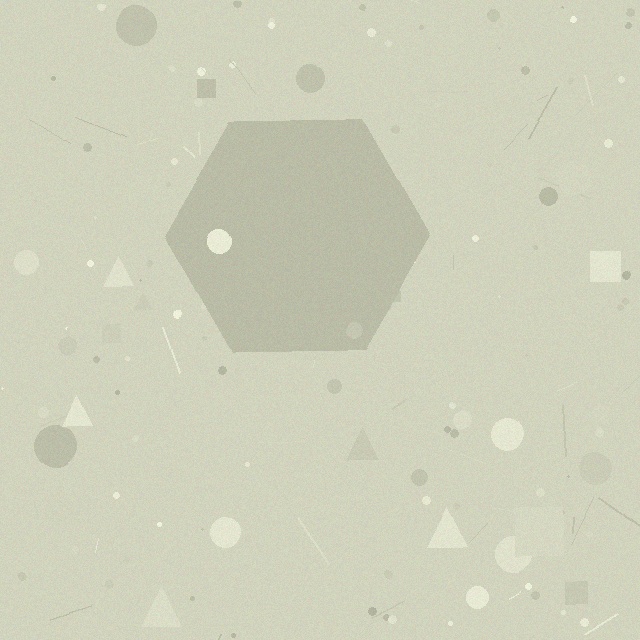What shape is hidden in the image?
A hexagon is hidden in the image.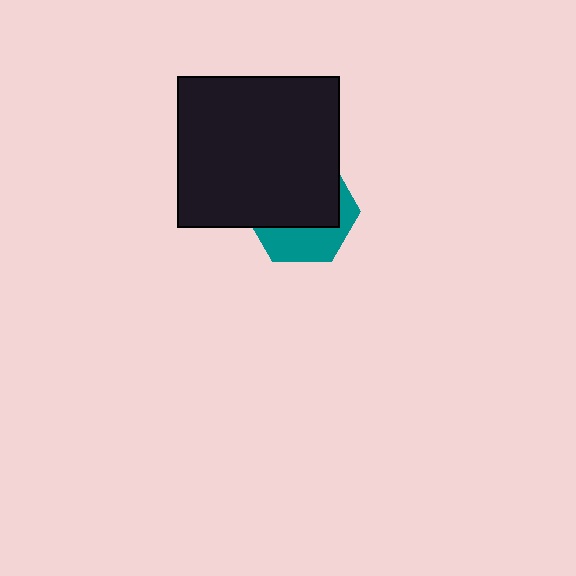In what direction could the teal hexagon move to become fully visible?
The teal hexagon could move down. That would shift it out from behind the black rectangle entirely.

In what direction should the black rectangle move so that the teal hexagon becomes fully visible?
The black rectangle should move up. That is the shortest direction to clear the overlap and leave the teal hexagon fully visible.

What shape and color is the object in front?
The object in front is a black rectangle.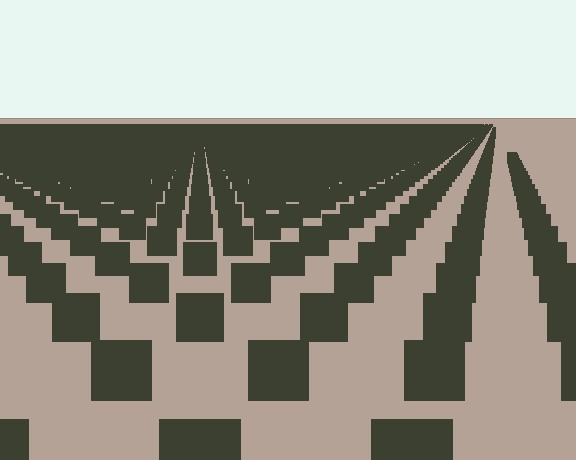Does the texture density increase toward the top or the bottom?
Density increases toward the top.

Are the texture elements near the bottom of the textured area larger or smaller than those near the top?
Larger. Near the bottom, elements are closer to the viewer and appear at a bigger on-screen size.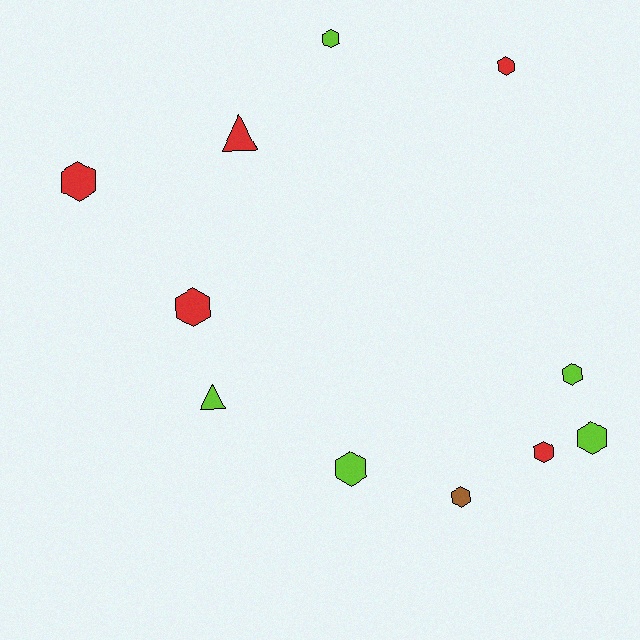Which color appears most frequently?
Red, with 5 objects.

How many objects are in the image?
There are 11 objects.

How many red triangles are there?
There is 1 red triangle.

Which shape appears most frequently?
Hexagon, with 9 objects.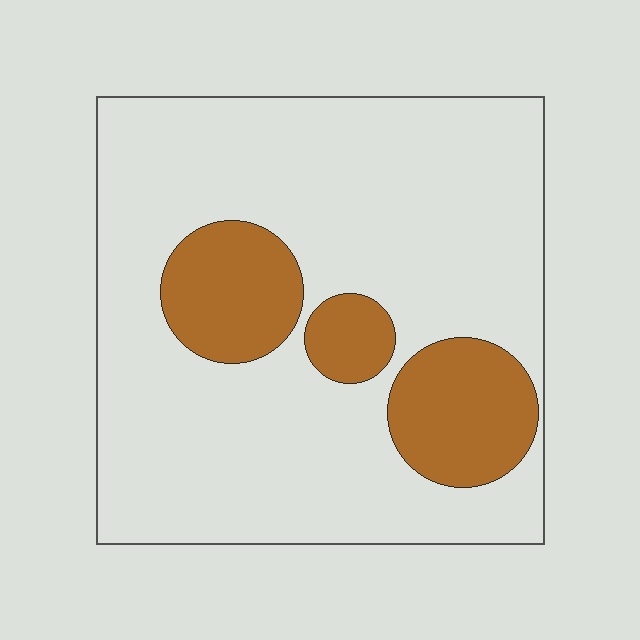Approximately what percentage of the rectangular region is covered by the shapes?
Approximately 20%.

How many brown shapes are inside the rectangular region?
3.